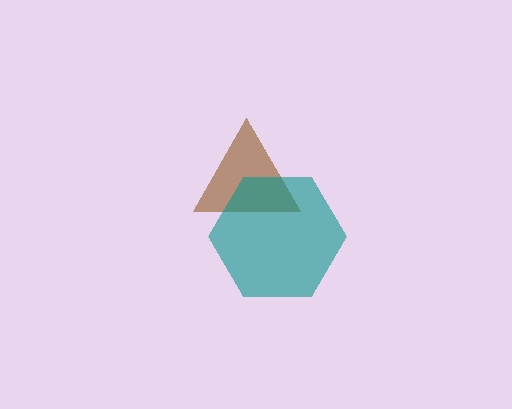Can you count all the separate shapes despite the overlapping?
Yes, there are 2 separate shapes.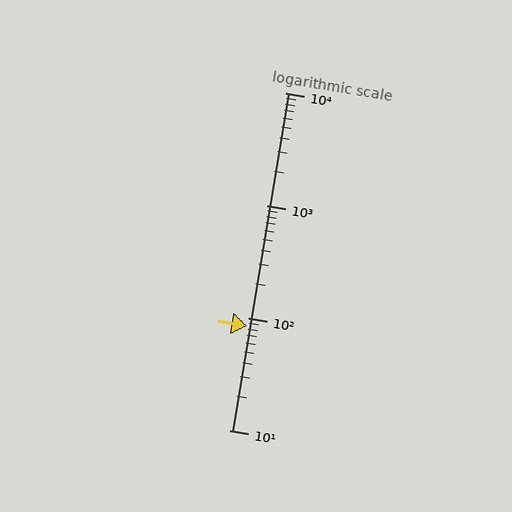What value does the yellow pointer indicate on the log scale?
The pointer indicates approximately 85.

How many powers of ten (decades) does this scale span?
The scale spans 3 decades, from 10 to 10000.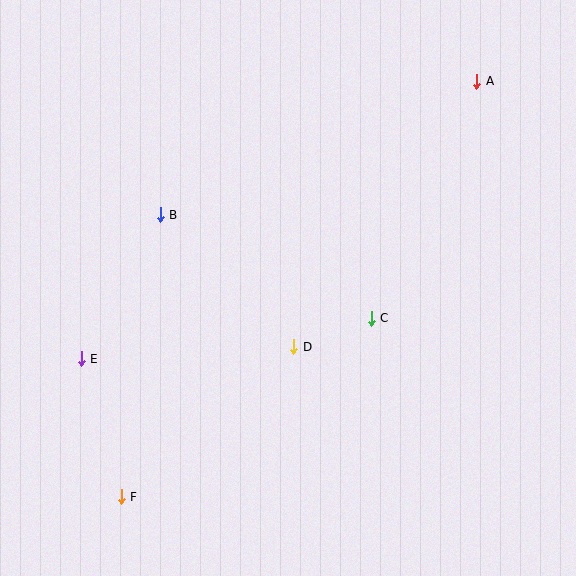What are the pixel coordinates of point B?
Point B is at (160, 215).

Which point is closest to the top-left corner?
Point B is closest to the top-left corner.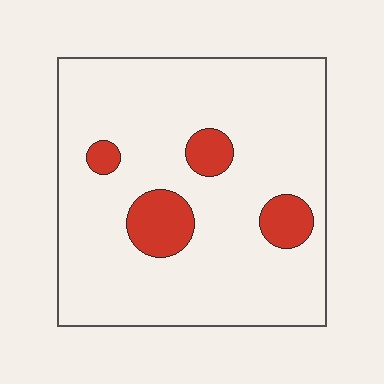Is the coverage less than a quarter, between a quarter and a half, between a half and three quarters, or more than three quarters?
Less than a quarter.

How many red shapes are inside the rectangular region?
4.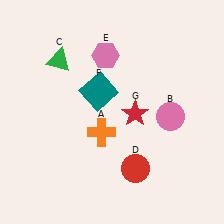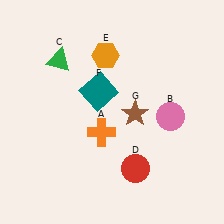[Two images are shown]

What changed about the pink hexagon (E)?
In Image 1, E is pink. In Image 2, it changed to orange.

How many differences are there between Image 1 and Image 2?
There are 2 differences between the two images.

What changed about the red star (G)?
In Image 1, G is red. In Image 2, it changed to brown.